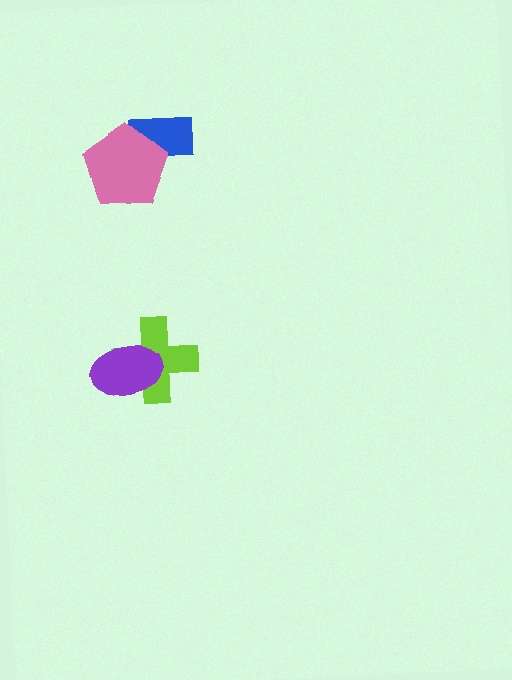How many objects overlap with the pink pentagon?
1 object overlaps with the pink pentagon.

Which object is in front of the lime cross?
The purple ellipse is in front of the lime cross.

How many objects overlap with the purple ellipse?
1 object overlaps with the purple ellipse.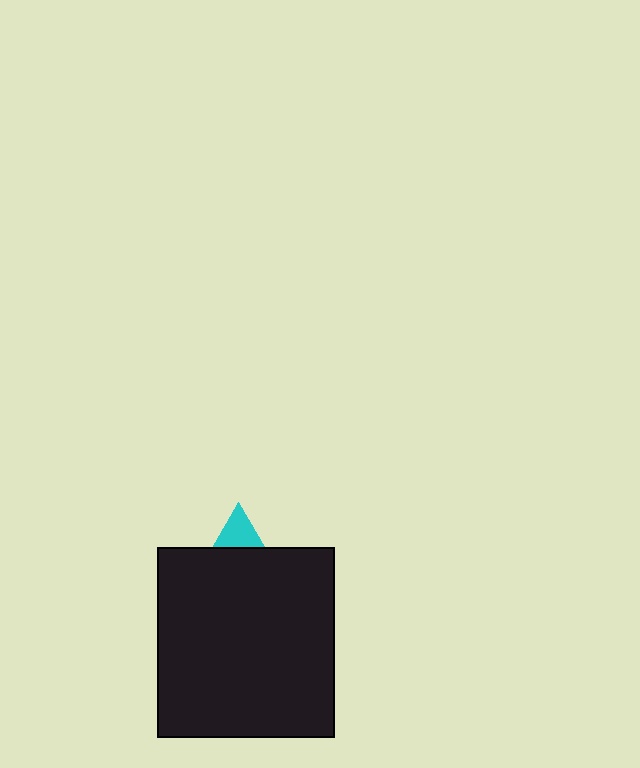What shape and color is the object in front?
The object in front is a black rectangle.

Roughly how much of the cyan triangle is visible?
A small part of it is visible (roughly 31%).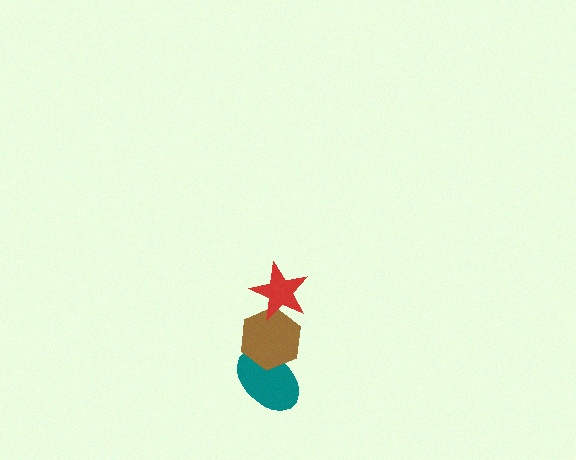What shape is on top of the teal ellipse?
The brown hexagon is on top of the teal ellipse.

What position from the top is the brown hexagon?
The brown hexagon is 2nd from the top.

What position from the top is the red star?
The red star is 1st from the top.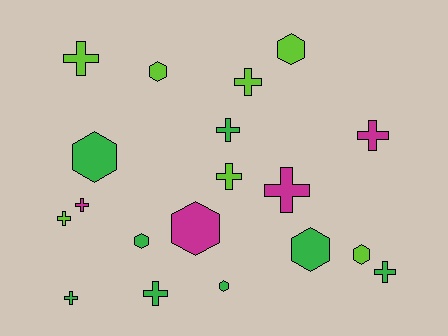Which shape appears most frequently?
Cross, with 11 objects.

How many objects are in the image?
There are 19 objects.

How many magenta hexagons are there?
There is 1 magenta hexagon.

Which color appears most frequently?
Green, with 8 objects.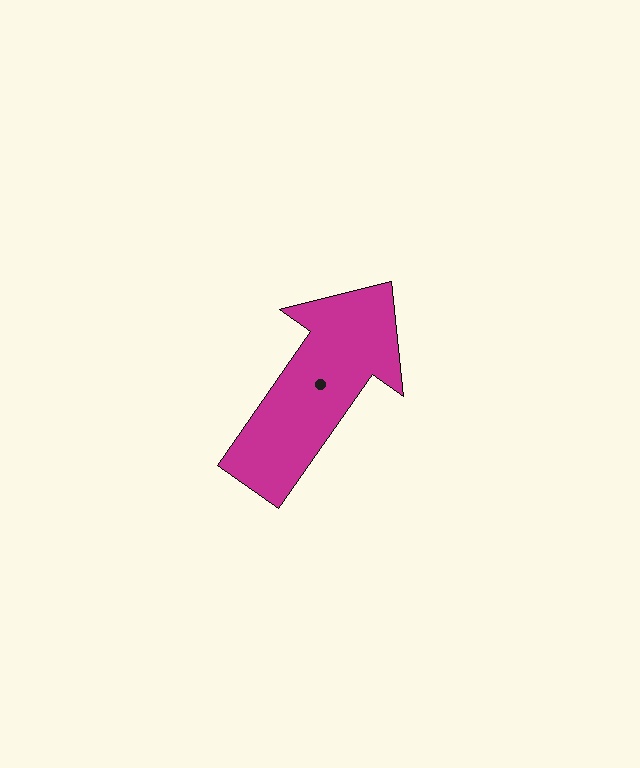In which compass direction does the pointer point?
Northeast.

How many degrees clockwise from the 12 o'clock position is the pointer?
Approximately 35 degrees.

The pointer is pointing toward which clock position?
Roughly 1 o'clock.